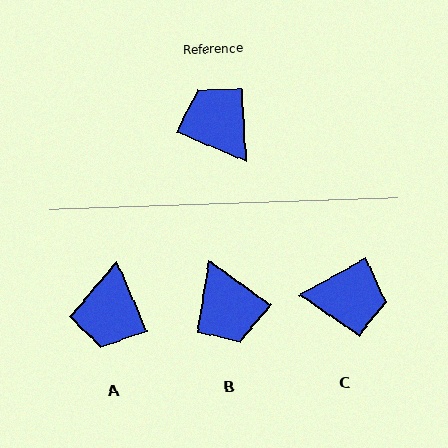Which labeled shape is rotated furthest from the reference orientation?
B, about 167 degrees away.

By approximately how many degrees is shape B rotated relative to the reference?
Approximately 167 degrees counter-clockwise.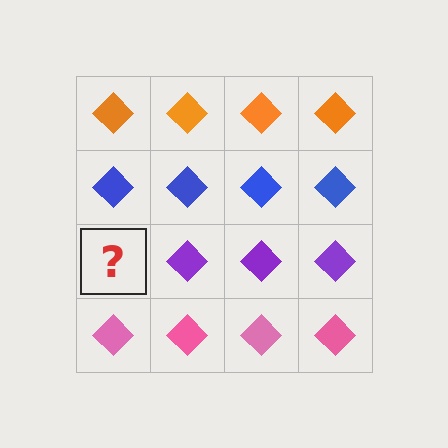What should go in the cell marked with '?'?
The missing cell should contain a purple diamond.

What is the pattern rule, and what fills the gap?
The rule is that each row has a consistent color. The gap should be filled with a purple diamond.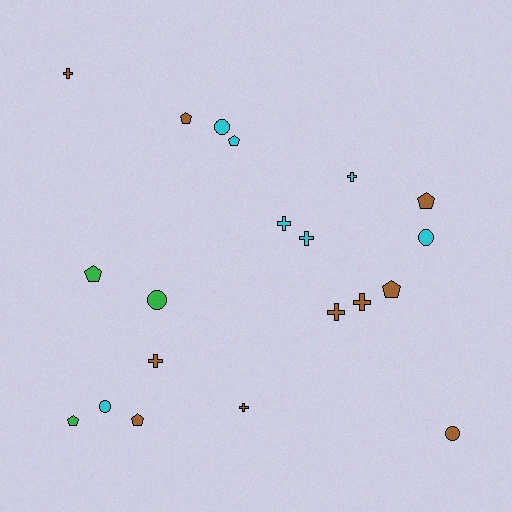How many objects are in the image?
There are 20 objects.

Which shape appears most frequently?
Cross, with 8 objects.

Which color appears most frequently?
Brown, with 10 objects.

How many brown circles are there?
There is 1 brown circle.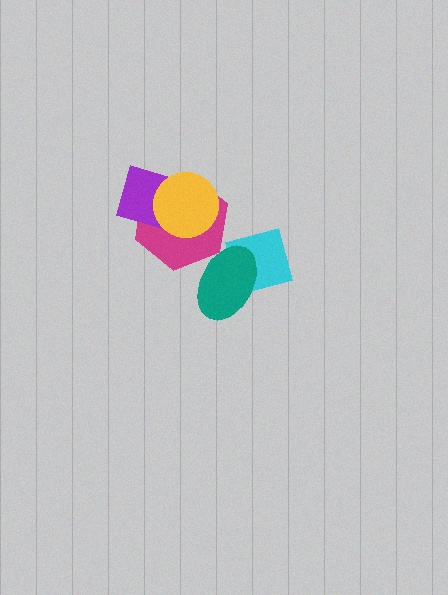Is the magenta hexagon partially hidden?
Yes, it is partially covered by another shape.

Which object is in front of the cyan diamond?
The teal ellipse is in front of the cyan diamond.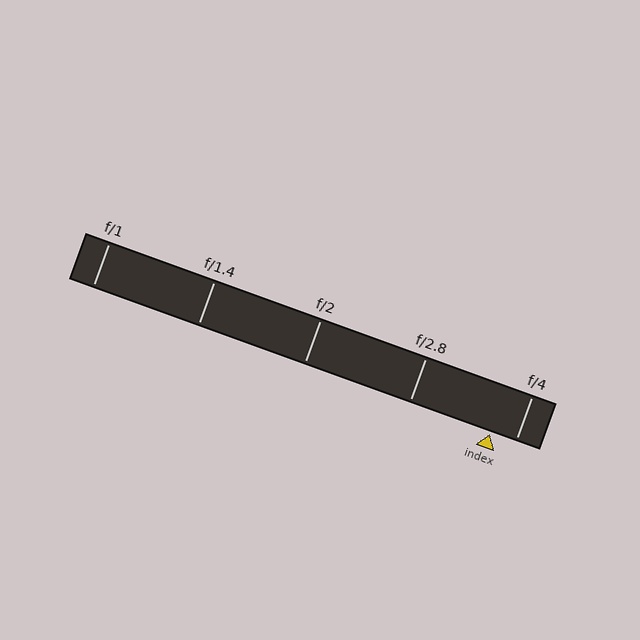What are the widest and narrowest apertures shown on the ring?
The widest aperture shown is f/1 and the narrowest is f/4.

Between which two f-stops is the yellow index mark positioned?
The index mark is between f/2.8 and f/4.